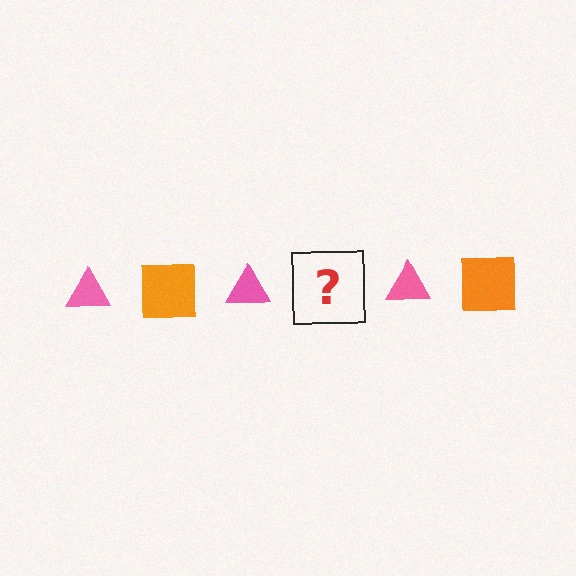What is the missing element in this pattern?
The missing element is an orange square.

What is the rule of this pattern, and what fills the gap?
The rule is that the pattern alternates between pink triangle and orange square. The gap should be filled with an orange square.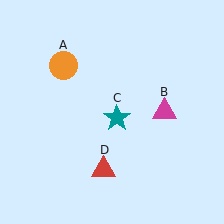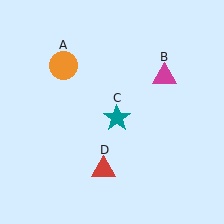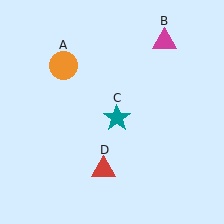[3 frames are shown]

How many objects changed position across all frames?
1 object changed position: magenta triangle (object B).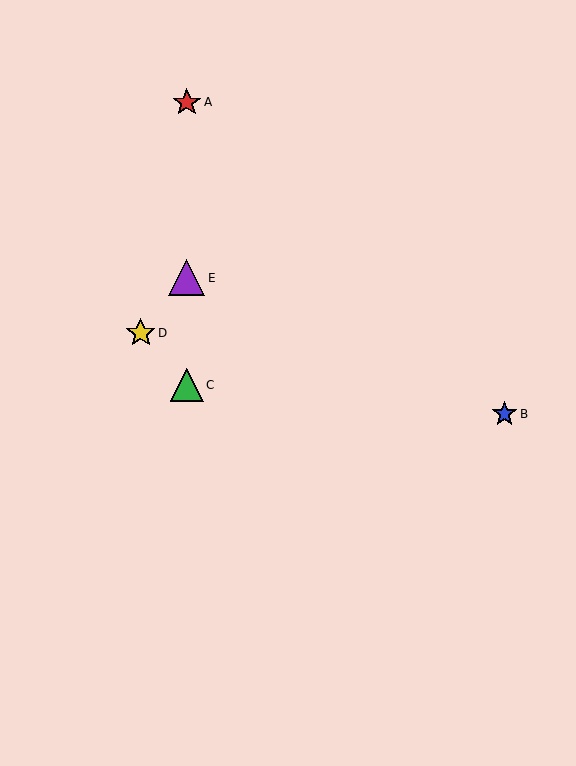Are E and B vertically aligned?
No, E is at x≈187 and B is at x≈505.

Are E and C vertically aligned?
Yes, both are at x≈187.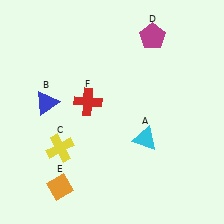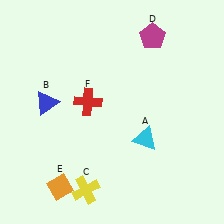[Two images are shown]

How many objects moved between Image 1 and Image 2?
1 object moved between the two images.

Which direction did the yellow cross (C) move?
The yellow cross (C) moved down.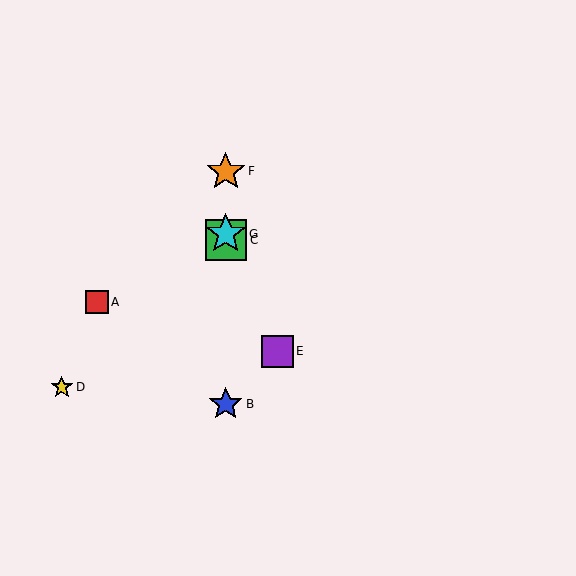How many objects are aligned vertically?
4 objects (B, C, F, G) are aligned vertically.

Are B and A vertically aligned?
No, B is at x≈226 and A is at x≈97.